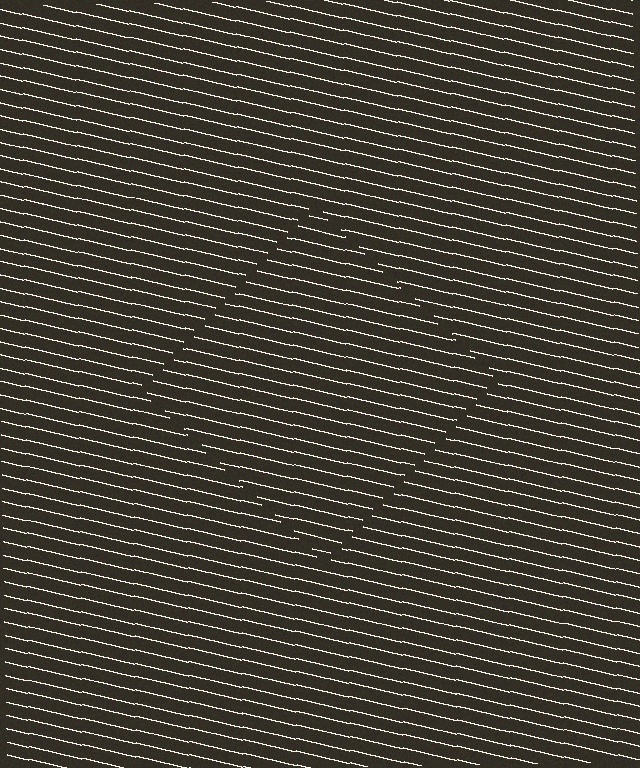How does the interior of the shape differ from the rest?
The interior of the shape contains the same grating, shifted by half a period — the contour is defined by the phase discontinuity where line-ends from the inner and outer gratings abut.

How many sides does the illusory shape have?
4 sides — the line-ends trace a square.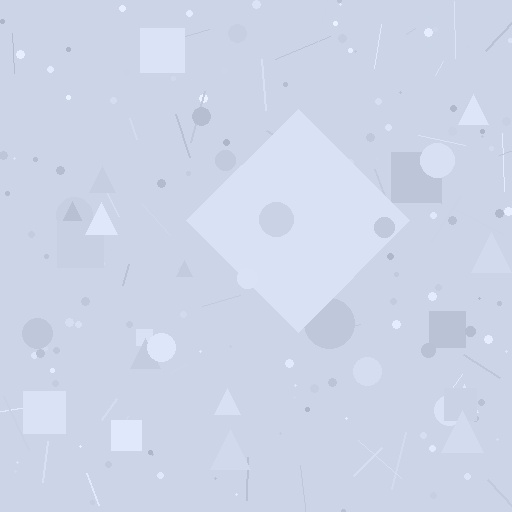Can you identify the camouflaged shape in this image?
The camouflaged shape is a diamond.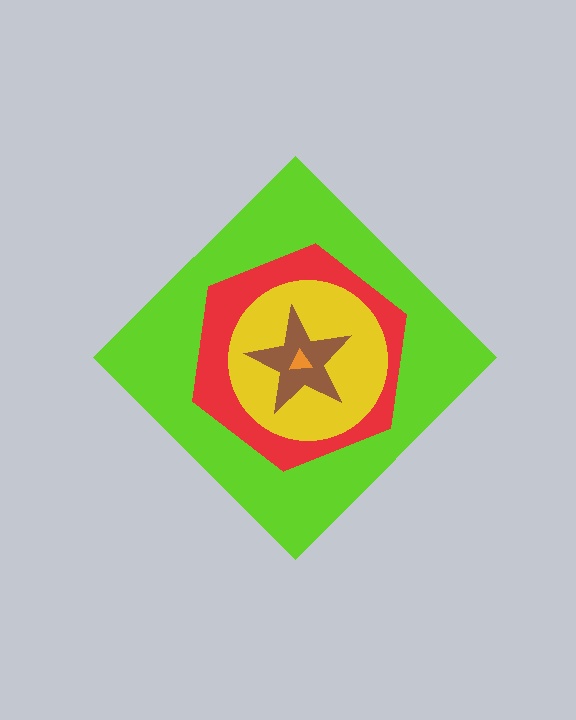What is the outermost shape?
The lime diamond.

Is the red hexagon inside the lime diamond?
Yes.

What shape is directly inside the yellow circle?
The brown star.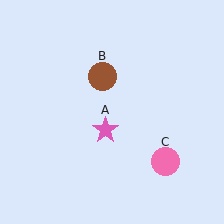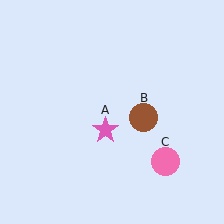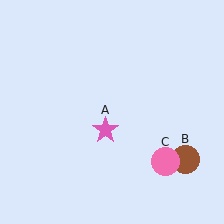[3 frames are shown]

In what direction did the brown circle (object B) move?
The brown circle (object B) moved down and to the right.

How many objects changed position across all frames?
1 object changed position: brown circle (object B).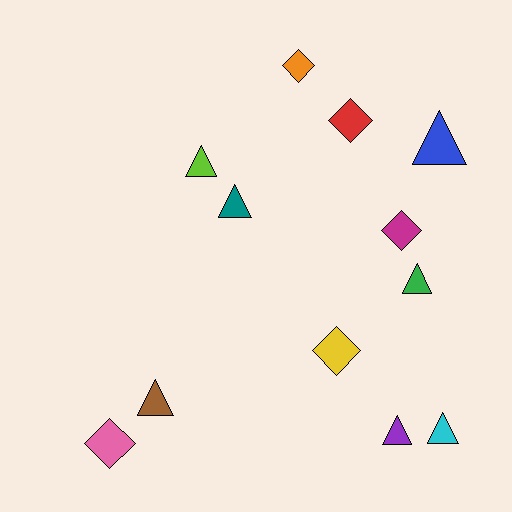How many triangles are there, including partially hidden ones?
There are 7 triangles.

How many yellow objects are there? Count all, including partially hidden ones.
There is 1 yellow object.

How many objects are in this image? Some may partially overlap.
There are 12 objects.